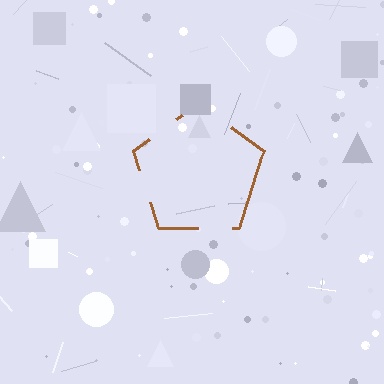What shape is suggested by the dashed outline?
The dashed outline suggests a pentagon.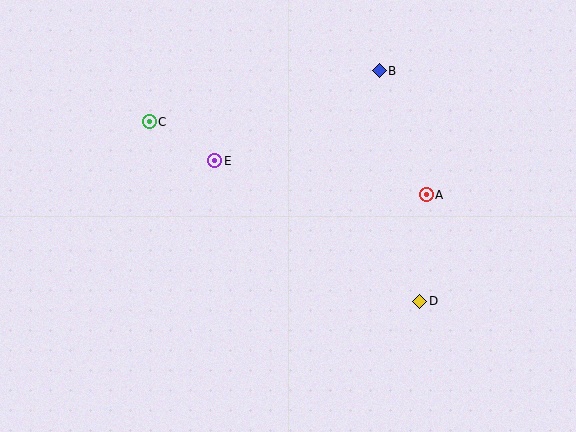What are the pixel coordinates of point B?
Point B is at (379, 71).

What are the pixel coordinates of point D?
Point D is at (420, 301).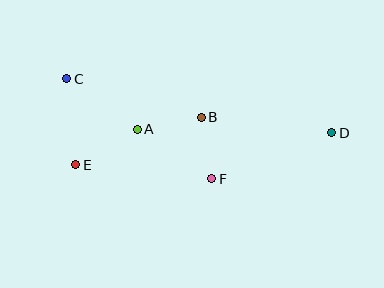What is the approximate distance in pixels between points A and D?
The distance between A and D is approximately 195 pixels.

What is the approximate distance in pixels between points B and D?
The distance between B and D is approximately 131 pixels.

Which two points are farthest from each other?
Points C and D are farthest from each other.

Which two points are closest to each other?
Points B and F are closest to each other.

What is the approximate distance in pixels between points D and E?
The distance between D and E is approximately 258 pixels.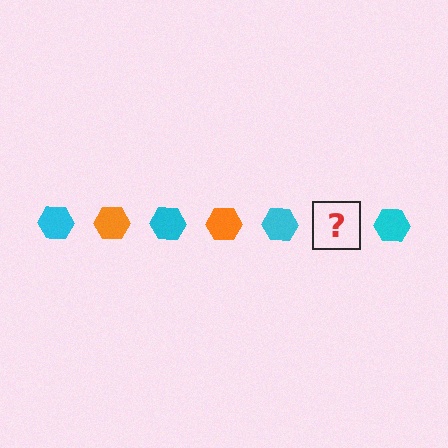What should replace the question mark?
The question mark should be replaced with an orange hexagon.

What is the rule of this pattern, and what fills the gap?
The rule is that the pattern cycles through cyan, orange hexagons. The gap should be filled with an orange hexagon.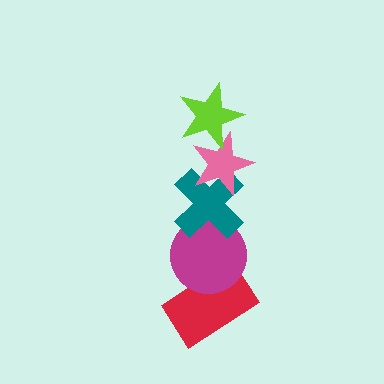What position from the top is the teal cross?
The teal cross is 3rd from the top.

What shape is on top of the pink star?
The lime star is on top of the pink star.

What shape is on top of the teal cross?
The pink star is on top of the teal cross.